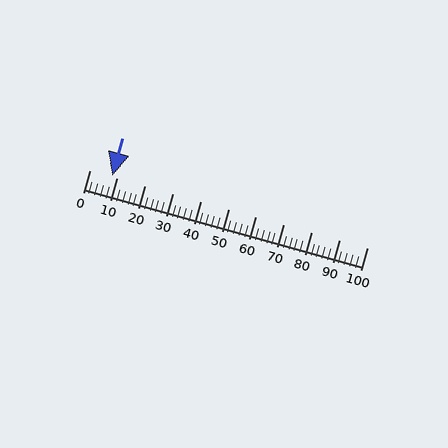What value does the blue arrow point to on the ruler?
The blue arrow points to approximately 8.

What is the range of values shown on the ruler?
The ruler shows values from 0 to 100.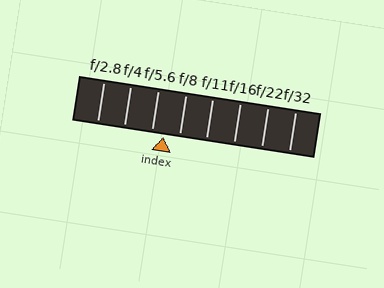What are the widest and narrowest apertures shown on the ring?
The widest aperture shown is f/2.8 and the narrowest is f/32.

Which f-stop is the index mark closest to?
The index mark is closest to f/5.6.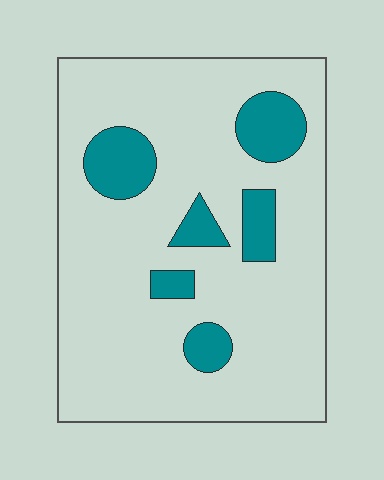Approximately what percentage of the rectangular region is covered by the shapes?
Approximately 15%.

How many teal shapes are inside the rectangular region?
6.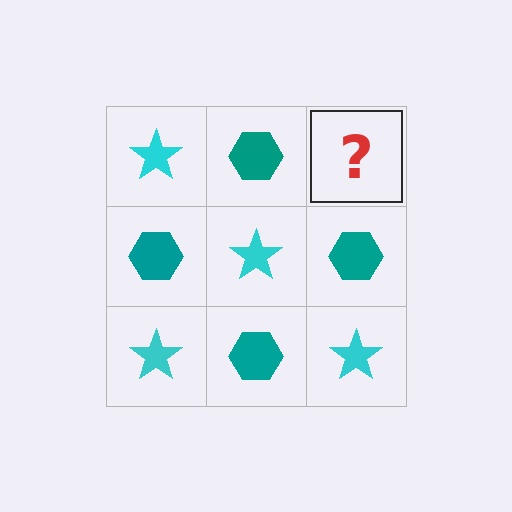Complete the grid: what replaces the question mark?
The question mark should be replaced with a cyan star.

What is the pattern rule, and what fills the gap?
The rule is that it alternates cyan star and teal hexagon in a checkerboard pattern. The gap should be filled with a cyan star.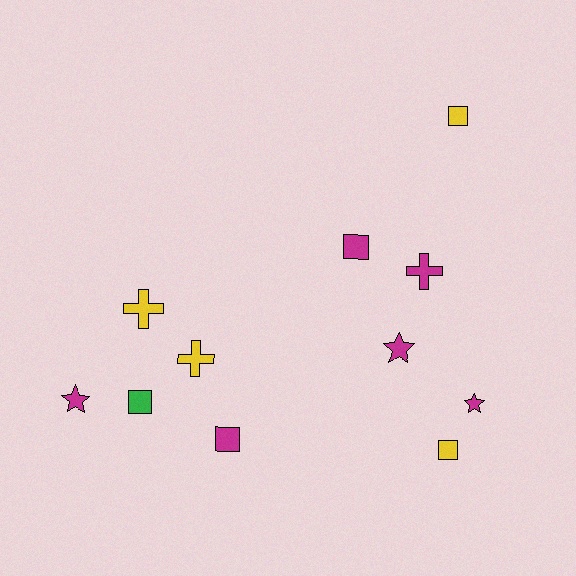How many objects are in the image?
There are 11 objects.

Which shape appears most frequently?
Square, with 5 objects.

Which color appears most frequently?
Magenta, with 6 objects.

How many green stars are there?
There are no green stars.